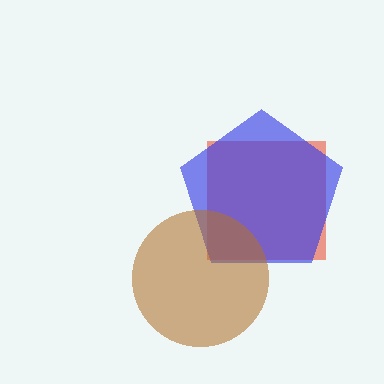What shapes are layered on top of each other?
The layered shapes are: a red square, a blue pentagon, a brown circle.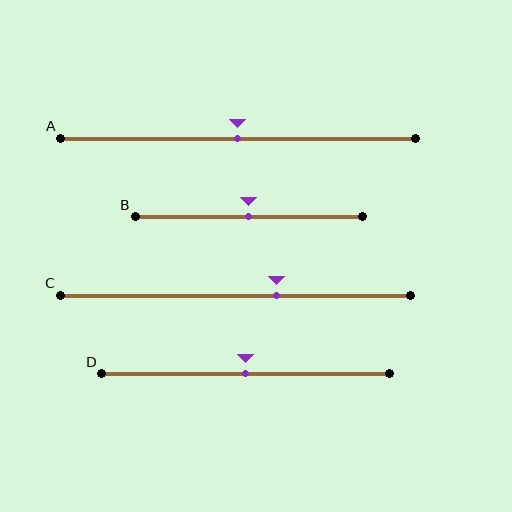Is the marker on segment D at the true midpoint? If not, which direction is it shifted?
Yes, the marker on segment D is at the true midpoint.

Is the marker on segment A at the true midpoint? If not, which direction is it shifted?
Yes, the marker on segment A is at the true midpoint.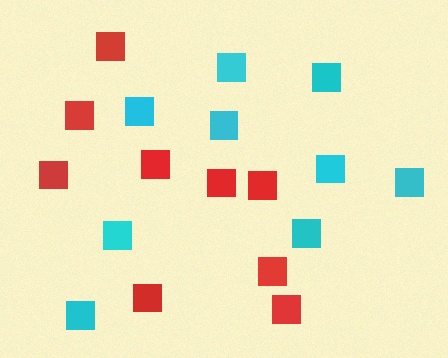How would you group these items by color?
There are 2 groups: one group of cyan squares (9) and one group of red squares (9).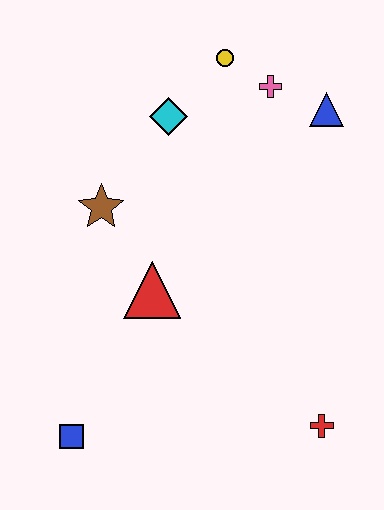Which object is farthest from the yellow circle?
The blue square is farthest from the yellow circle.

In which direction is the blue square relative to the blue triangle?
The blue square is below the blue triangle.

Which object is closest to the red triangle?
The brown star is closest to the red triangle.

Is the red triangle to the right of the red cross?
No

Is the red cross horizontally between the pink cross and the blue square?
No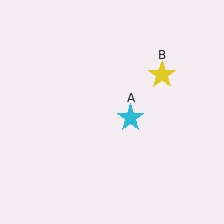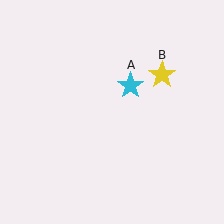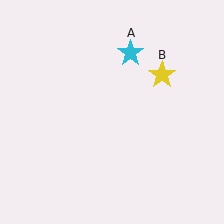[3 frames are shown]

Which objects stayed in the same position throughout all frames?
Yellow star (object B) remained stationary.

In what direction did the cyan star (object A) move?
The cyan star (object A) moved up.